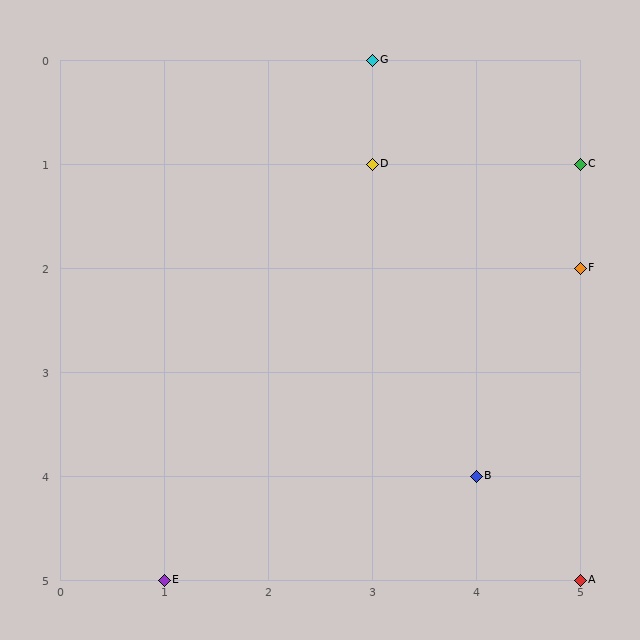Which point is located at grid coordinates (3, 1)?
Point D is at (3, 1).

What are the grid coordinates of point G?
Point G is at grid coordinates (3, 0).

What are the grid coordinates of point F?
Point F is at grid coordinates (5, 2).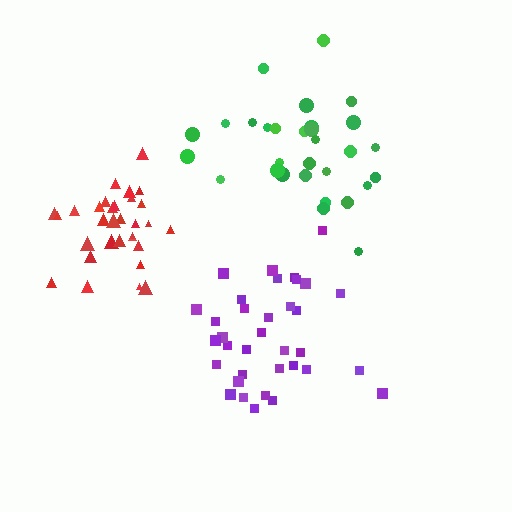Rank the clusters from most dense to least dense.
red, purple, green.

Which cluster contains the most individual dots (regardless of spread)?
Purple (35).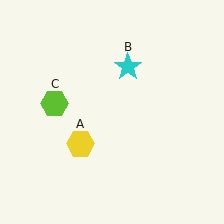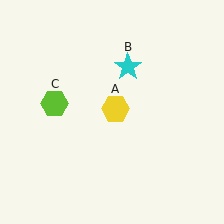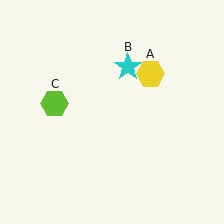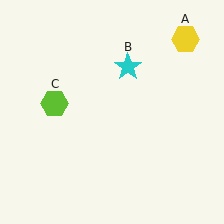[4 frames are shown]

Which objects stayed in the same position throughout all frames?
Cyan star (object B) and lime hexagon (object C) remained stationary.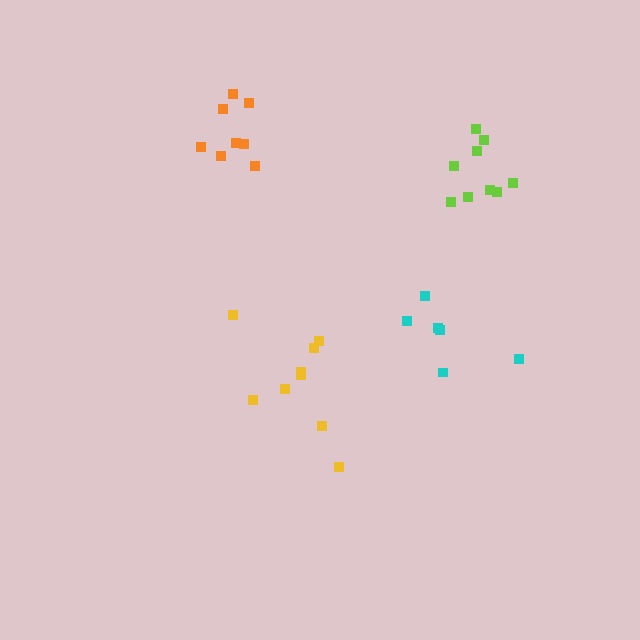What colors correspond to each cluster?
The clusters are colored: cyan, lime, yellow, orange.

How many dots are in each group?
Group 1: 6 dots, Group 2: 9 dots, Group 3: 9 dots, Group 4: 8 dots (32 total).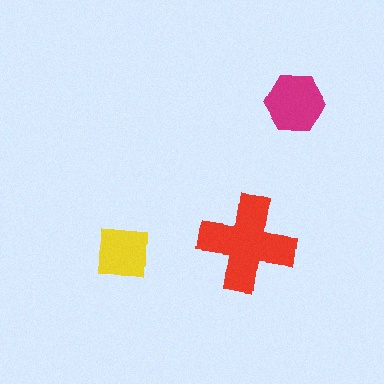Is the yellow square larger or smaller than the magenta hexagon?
Smaller.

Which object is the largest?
The red cross.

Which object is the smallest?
The yellow square.